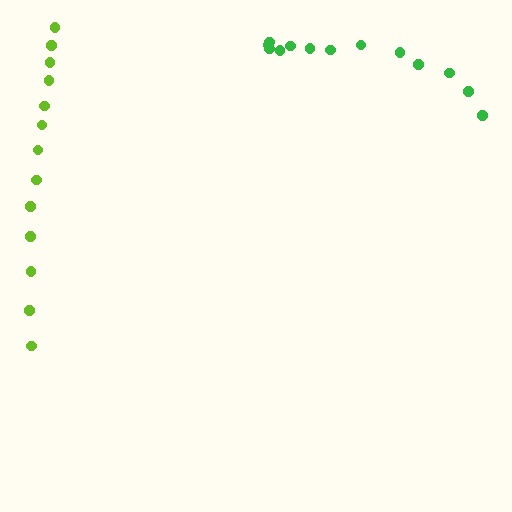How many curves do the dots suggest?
There are 2 distinct paths.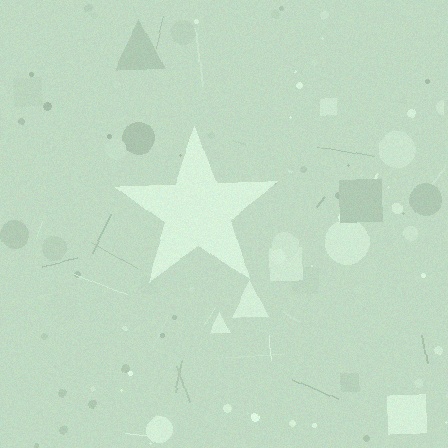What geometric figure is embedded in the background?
A star is embedded in the background.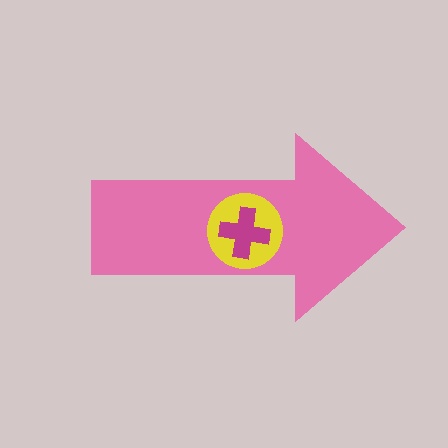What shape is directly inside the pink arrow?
The yellow circle.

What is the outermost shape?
The pink arrow.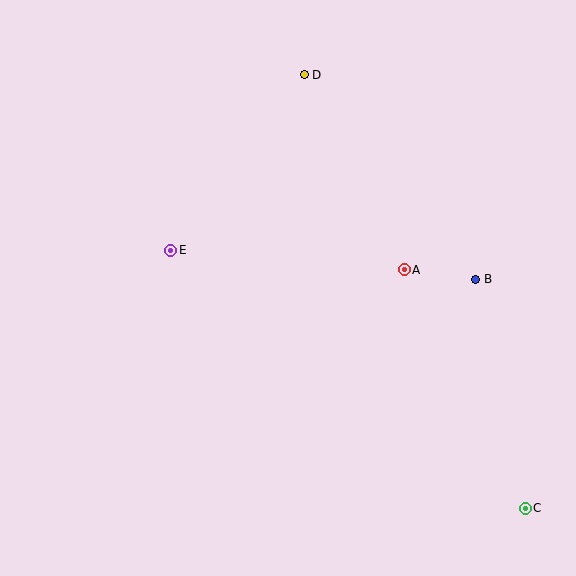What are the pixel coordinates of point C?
Point C is at (525, 508).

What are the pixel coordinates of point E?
Point E is at (171, 250).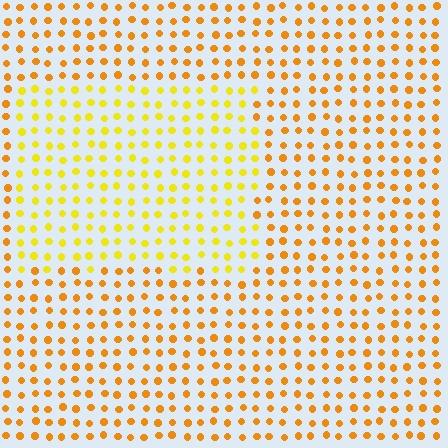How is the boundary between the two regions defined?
The boundary is defined purely by a slight shift in hue (about 25 degrees). Spacing, size, and orientation are identical on both sides.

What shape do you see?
I see a rectangle.